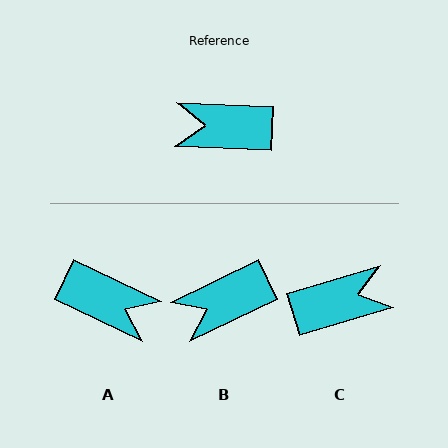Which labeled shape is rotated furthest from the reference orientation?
C, about 160 degrees away.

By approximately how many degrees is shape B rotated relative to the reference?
Approximately 29 degrees counter-clockwise.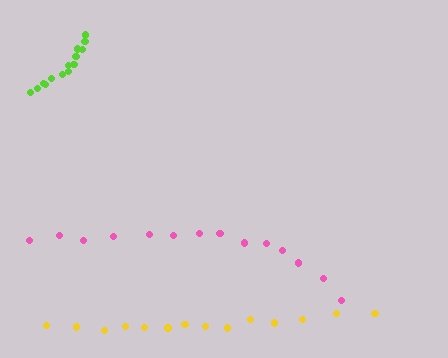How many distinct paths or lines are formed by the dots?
There are 3 distinct paths.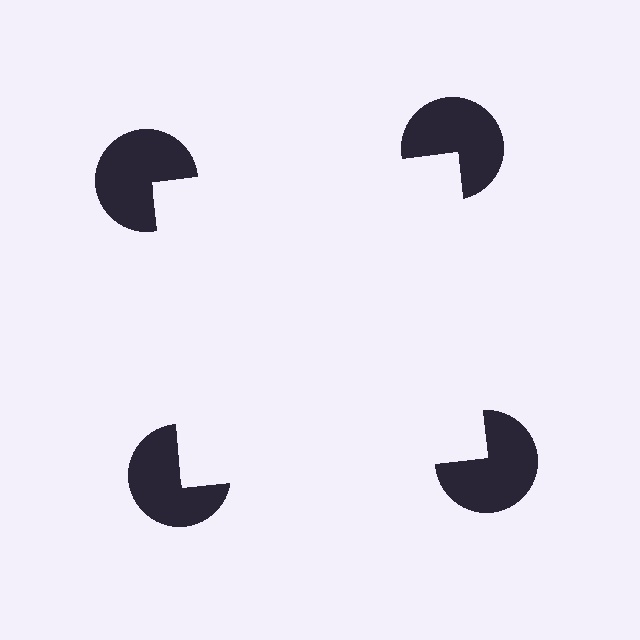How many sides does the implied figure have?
4 sides.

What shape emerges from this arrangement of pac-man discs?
An illusory square — its edges are inferred from the aligned wedge cuts in the pac-man discs, not physically drawn.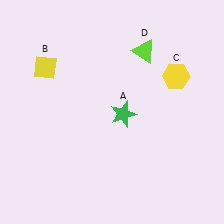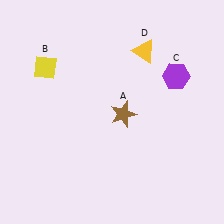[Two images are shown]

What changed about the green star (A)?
In Image 1, A is green. In Image 2, it changed to brown.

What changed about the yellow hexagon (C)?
In Image 1, C is yellow. In Image 2, it changed to purple.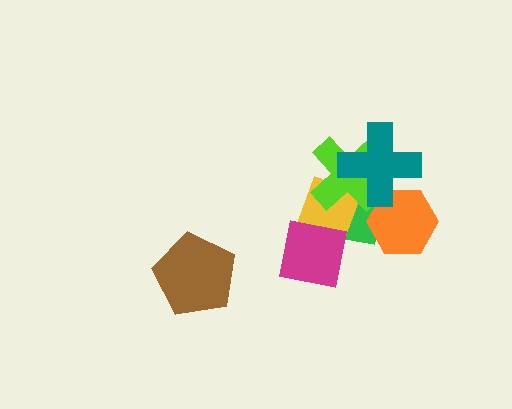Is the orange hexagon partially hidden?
Yes, it is partially covered by another shape.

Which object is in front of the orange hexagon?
The teal cross is in front of the orange hexagon.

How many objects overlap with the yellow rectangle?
3 objects overlap with the yellow rectangle.